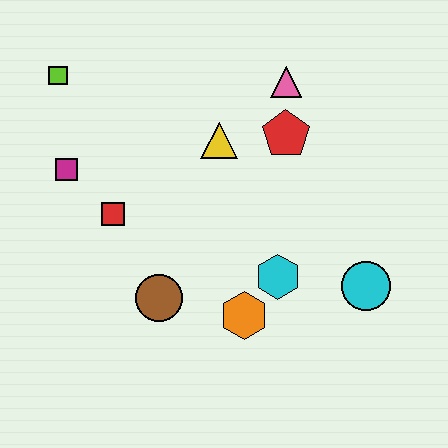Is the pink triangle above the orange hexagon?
Yes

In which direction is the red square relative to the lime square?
The red square is below the lime square.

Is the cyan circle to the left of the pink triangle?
No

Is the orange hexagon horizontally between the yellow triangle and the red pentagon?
Yes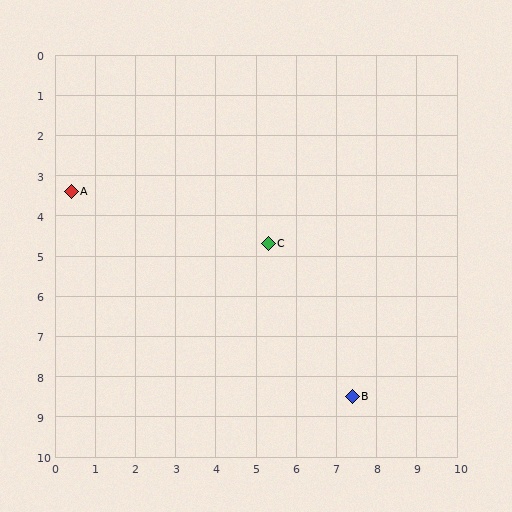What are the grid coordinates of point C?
Point C is at approximately (5.3, 4.7).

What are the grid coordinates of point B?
Point B is at approximately (7.4, 8.5).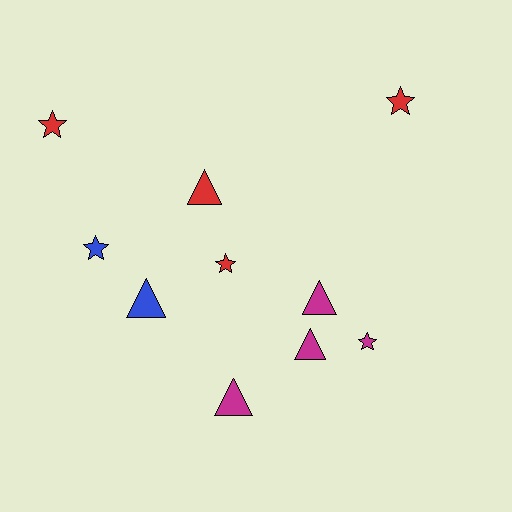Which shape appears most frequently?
Star, with 5 objects.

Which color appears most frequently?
Red, with 4 objects.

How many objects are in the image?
There are 10 objects.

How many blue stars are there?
There is 1 blue star.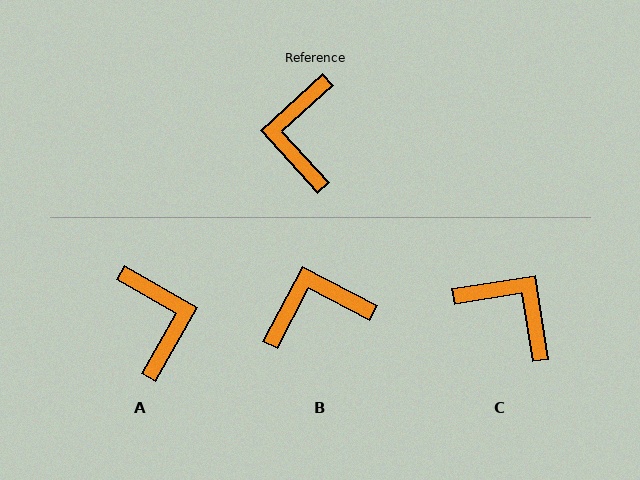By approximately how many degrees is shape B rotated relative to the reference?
Approximately 70 degrees clockwise.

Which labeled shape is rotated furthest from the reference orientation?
A, about 162 degrees away.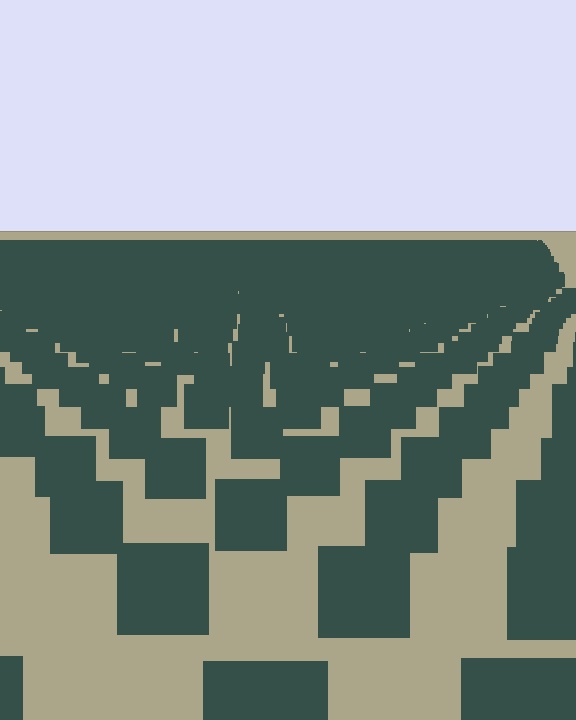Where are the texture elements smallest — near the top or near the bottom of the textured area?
Near the top.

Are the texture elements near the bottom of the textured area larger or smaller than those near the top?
Larger. Near the bottom, elements are closer to the viewer and appear at a bigger on-screen size.